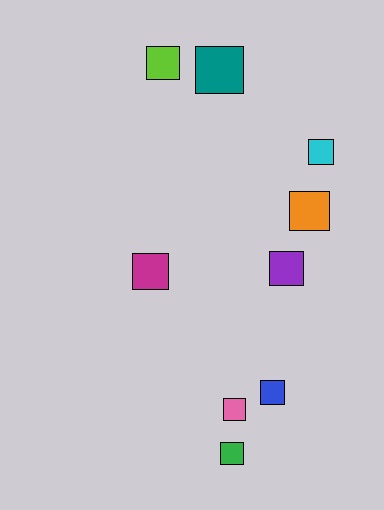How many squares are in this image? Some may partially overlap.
There are 9 squares.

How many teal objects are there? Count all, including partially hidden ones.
There is 1 teal object.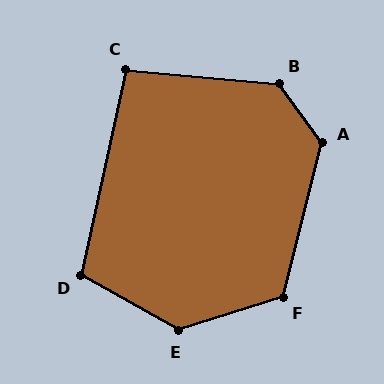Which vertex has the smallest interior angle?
C, at approximately 97 degrees.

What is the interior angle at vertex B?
Approximately 131 degrees (obtuse).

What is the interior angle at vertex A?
Approximately 130 degrees (obtuse).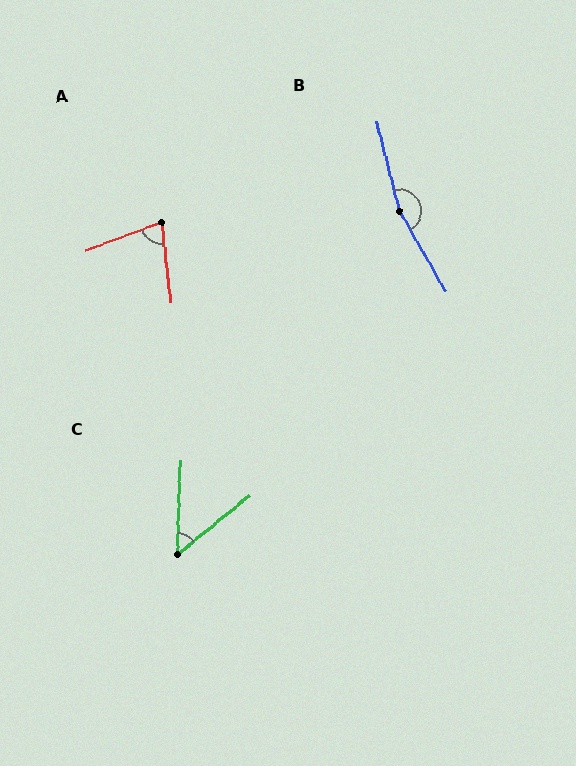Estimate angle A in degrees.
Approximately 76 degrees.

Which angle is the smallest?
C, at approximately 49 degrees.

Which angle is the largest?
B, at approximately 164 degrees.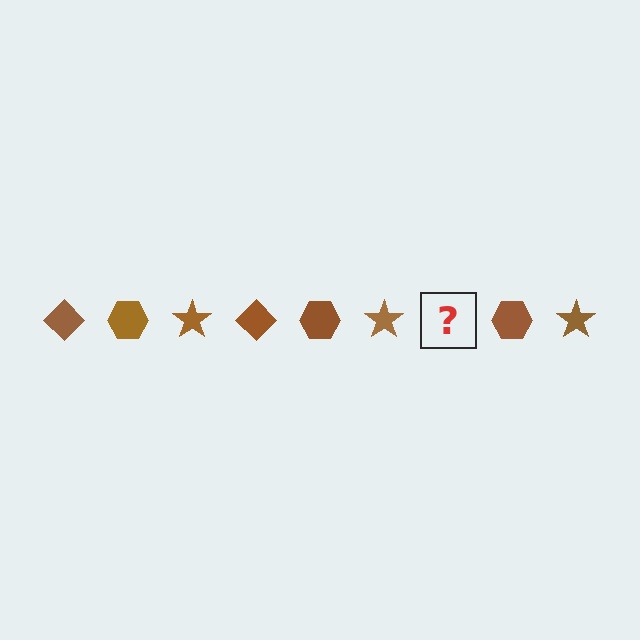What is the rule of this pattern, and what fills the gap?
The rule is that the pattern cycles through diamond, hexagon, star shapes in brown. The gap should be filled with a brown diamond.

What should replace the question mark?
The question mark should be replaced with a brown diamond.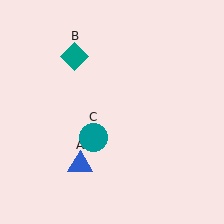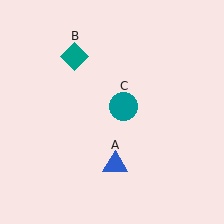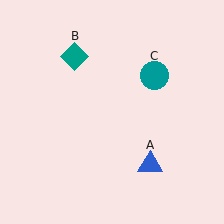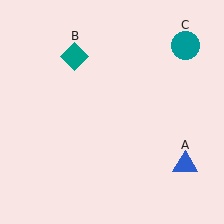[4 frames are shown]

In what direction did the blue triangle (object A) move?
The blue triangle (object A) moved right.